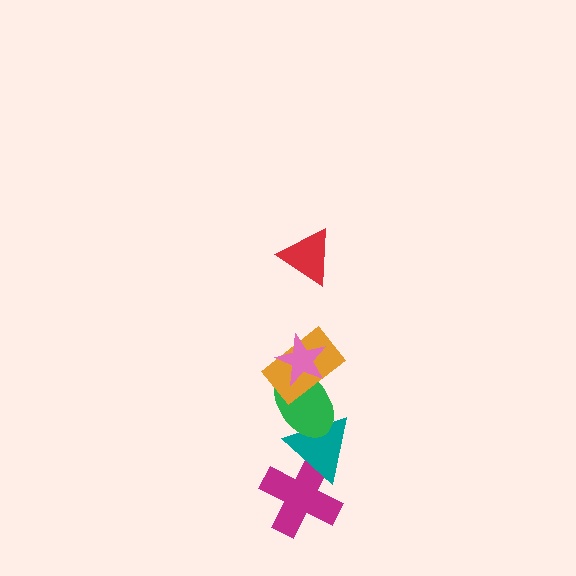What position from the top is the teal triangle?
The teal triangle is 5th from the top.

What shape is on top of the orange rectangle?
The pink star is on top of the orange rectangle.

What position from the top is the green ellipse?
The green ellipse is 4th from the top.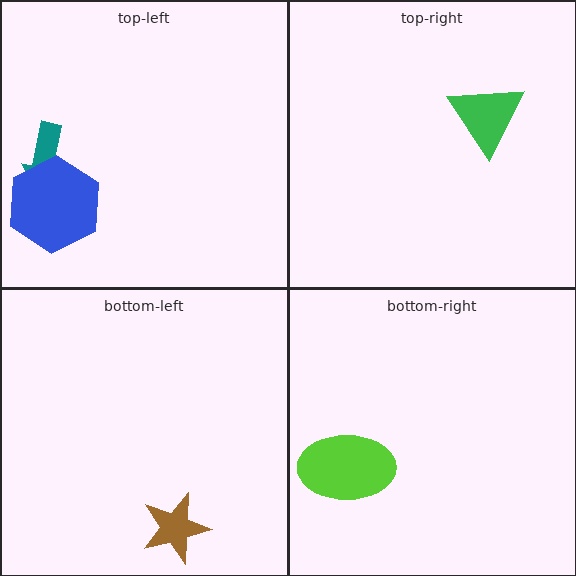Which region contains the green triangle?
The top-right region.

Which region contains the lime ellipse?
The bottom-right region.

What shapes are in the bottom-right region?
The magenta rectangle, the lime ellipse.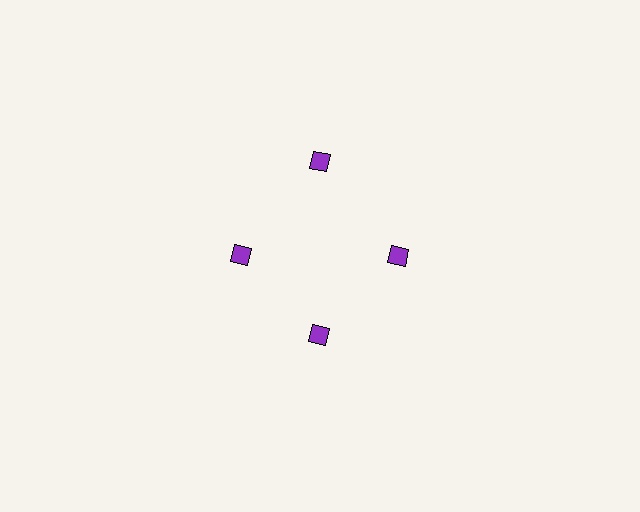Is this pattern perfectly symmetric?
No. The 4 purple diamonds are arranged in a ring, but one element near the 12 o'clock position is pushed outward from the center, breaking the 4-fold rotational symmetry.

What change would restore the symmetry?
The symmetry would be restored by moving it inward, back onto the ring so that all 4 diamonds sit at equal angles and equal distance from the center.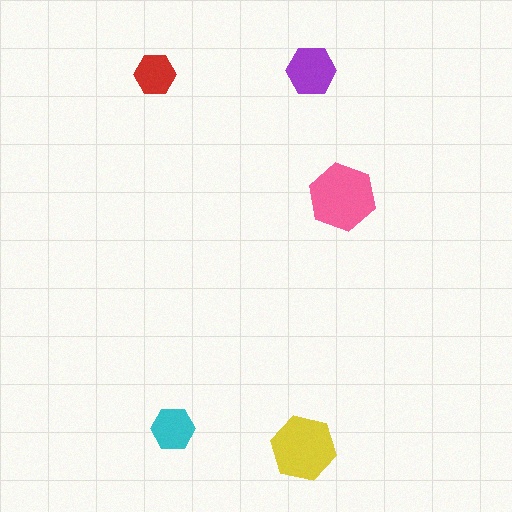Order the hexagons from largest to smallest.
the pink one, the yellow one, the purple one, the cyan one, the red one.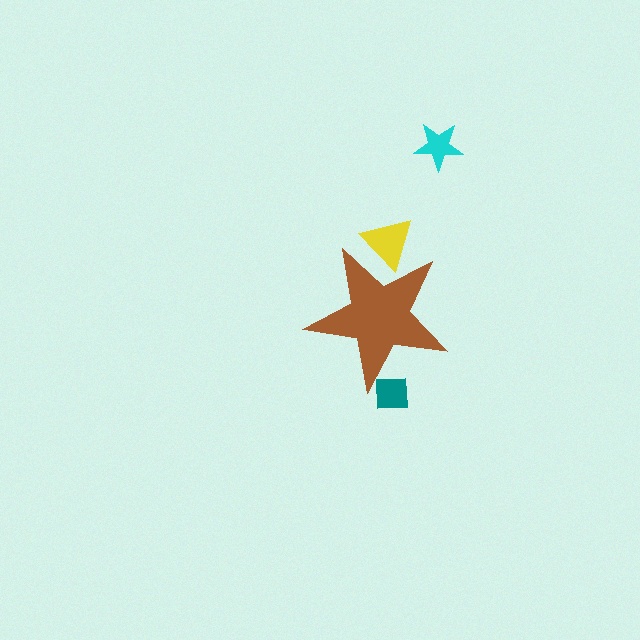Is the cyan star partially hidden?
No, the cyan star is fully visible.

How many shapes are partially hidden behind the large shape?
2 shapes are partially hidden.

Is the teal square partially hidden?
Yes, the teal square is partially hidden behind the brown star.